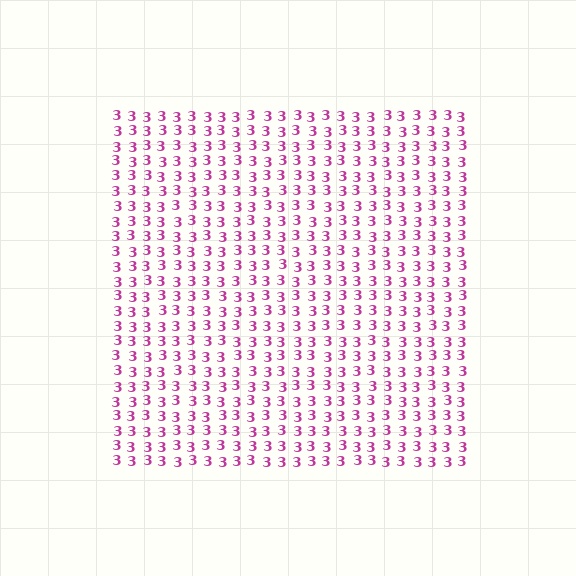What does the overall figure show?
The overall figure shows a square.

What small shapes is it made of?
It is made of small digit 3's.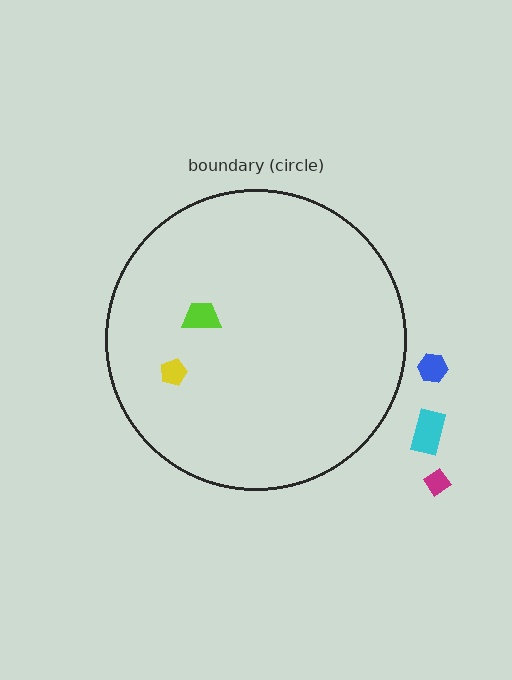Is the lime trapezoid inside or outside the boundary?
Inside.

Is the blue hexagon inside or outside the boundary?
Outside.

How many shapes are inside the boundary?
2 inside, 3 outside.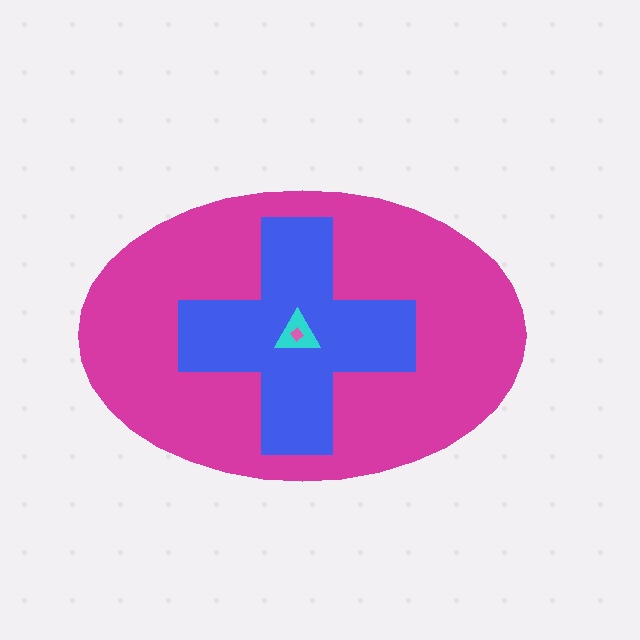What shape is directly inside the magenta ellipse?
The blue cross.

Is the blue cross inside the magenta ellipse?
Yes.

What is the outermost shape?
The magenta ellipse.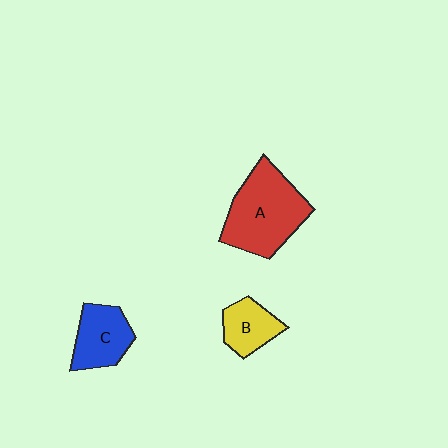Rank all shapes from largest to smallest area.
From largest to smallest: A (red), C (blue), B (yellow).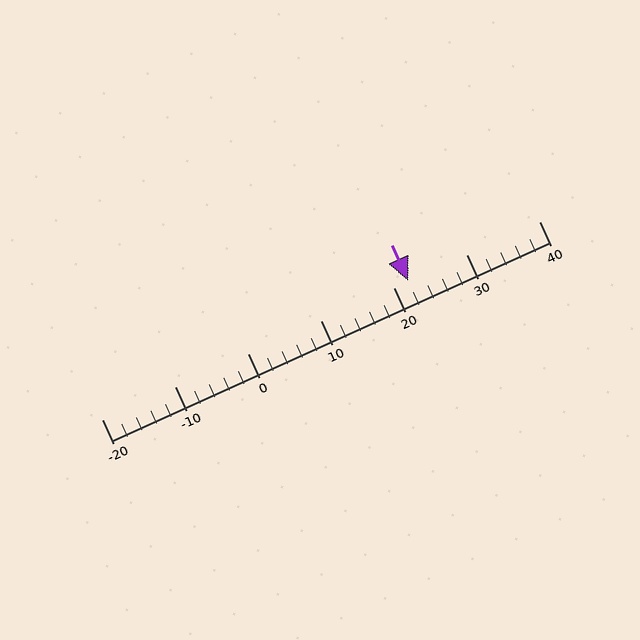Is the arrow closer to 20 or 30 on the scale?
The arrow is closer to 20.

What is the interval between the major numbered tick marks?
The major tick marks are spaced 10 units apart.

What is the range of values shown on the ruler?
The ruler shows values from -20 to 40.